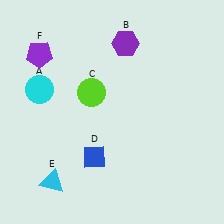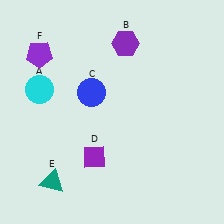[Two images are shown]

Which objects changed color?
C changed from lime to blue. D changed from blue to purple. E changed from cyan to teal.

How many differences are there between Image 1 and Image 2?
There are 3 differences between the two images.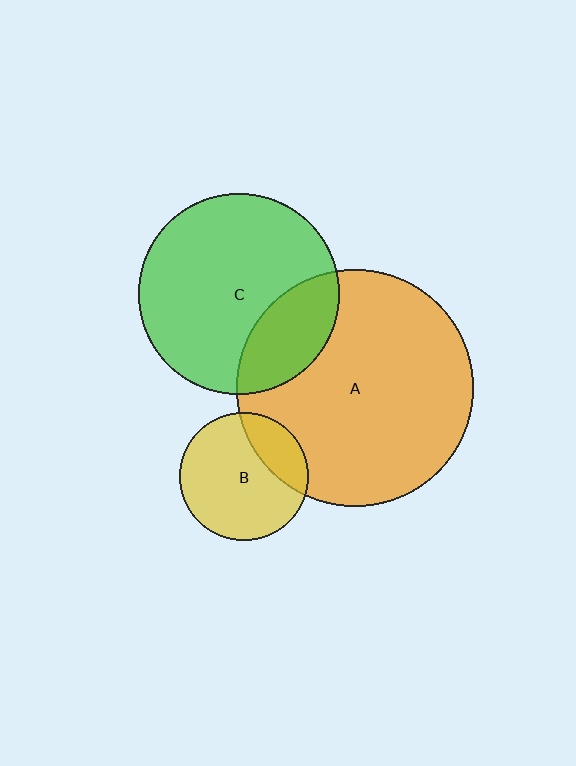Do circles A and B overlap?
Yes.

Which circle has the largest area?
Circle A (orange).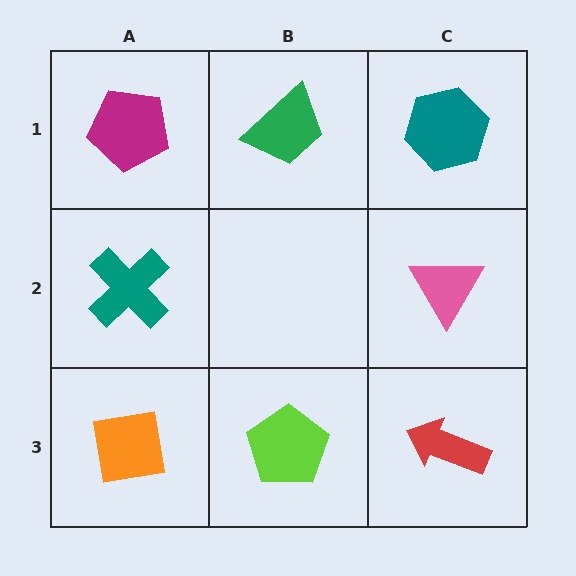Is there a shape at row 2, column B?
No, that cell is empty.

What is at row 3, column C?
A red arrow.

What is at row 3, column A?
An orange square.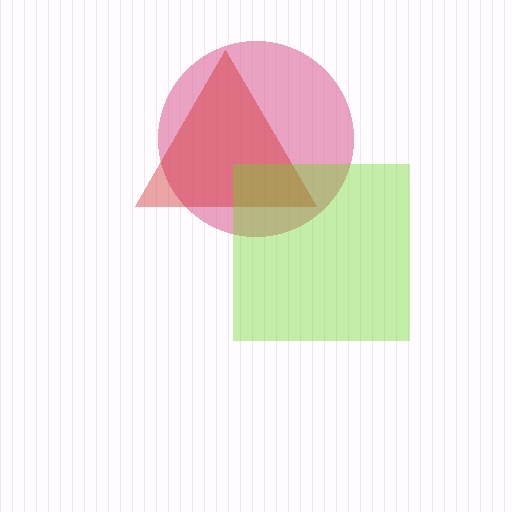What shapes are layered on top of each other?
The layered shapes are: a pink circle, a red triangle, a lime square.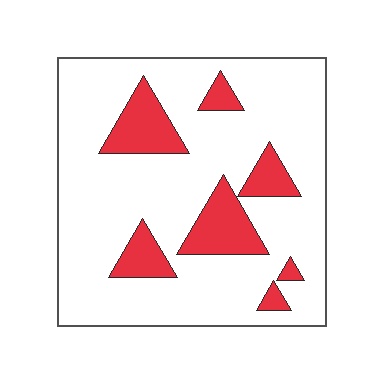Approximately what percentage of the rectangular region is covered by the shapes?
Approximately 20%.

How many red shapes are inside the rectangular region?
7.